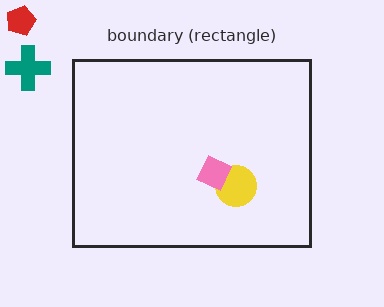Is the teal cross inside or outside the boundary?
Outside.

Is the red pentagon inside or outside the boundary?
Outside.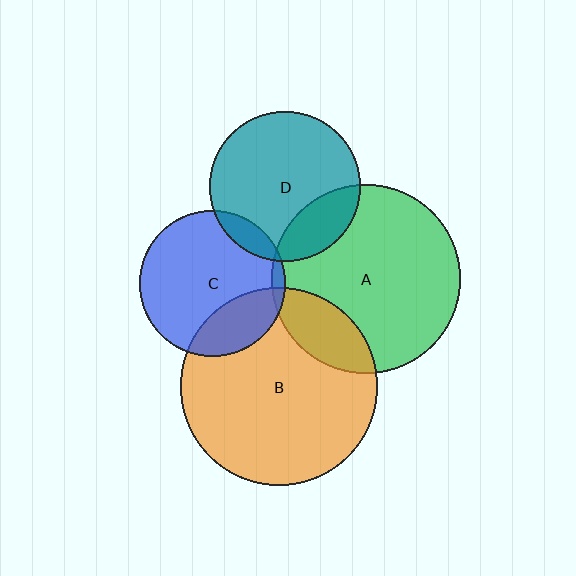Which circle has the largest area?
Circle B (orange).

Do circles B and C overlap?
Yes.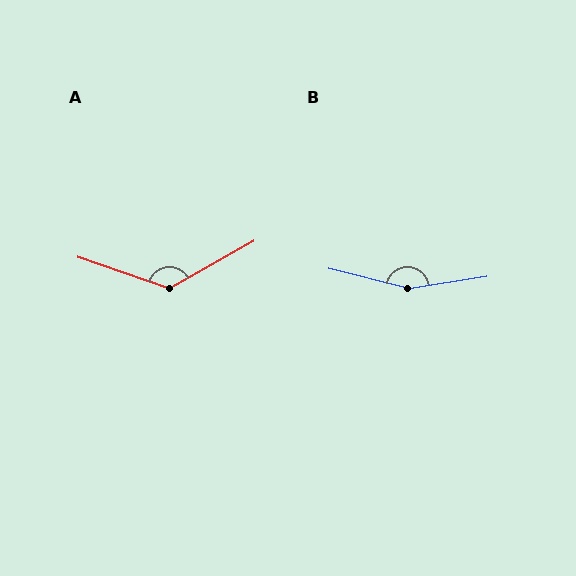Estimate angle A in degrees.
Approximately 132 degrees.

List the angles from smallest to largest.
A (132°), B (158°).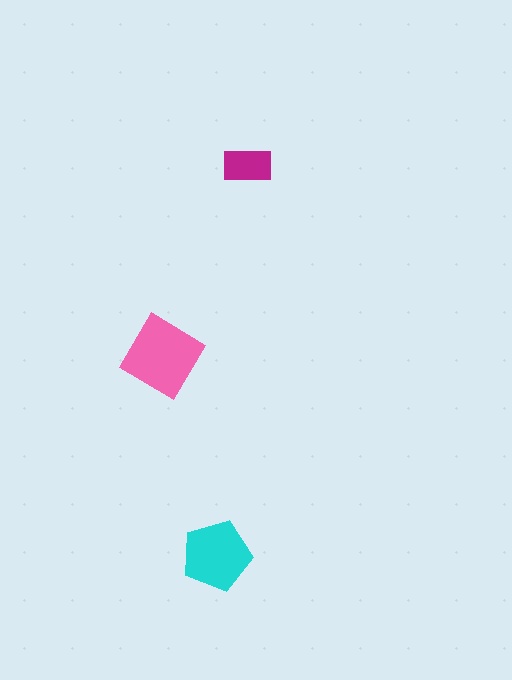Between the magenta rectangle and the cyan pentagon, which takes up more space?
The cyan pentagon.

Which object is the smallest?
The magenta rectangle.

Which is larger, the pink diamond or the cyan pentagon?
The pink diamond.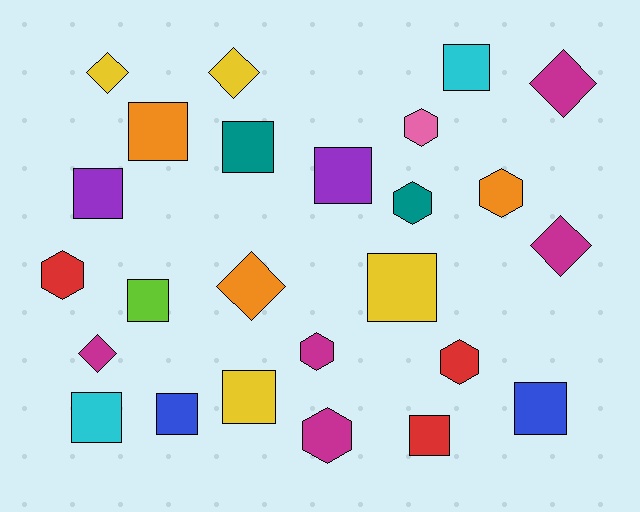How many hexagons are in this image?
There are 7 hexagons.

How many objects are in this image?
There are 25 objects.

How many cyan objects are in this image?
There are 2 cyan objects.